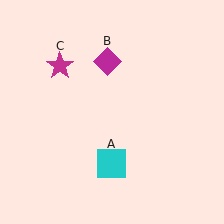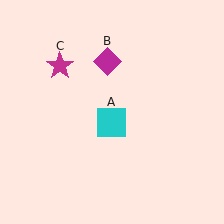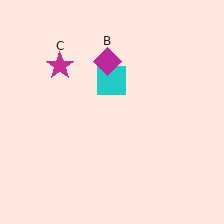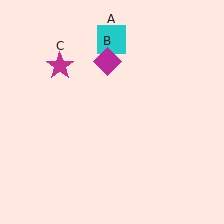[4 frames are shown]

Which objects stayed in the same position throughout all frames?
Magenta diamond (object B) and magenta star (object C) remained stationary.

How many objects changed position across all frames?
1 object changed position: cyan square (object A).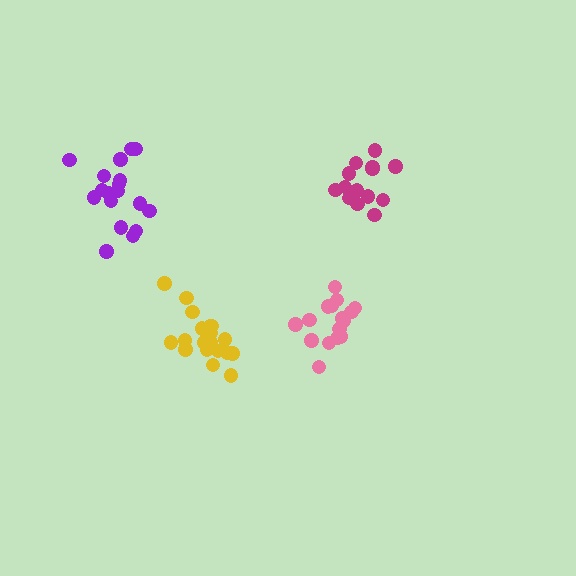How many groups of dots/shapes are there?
There are 4 groups.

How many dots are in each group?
Group 1: 16 dots, Group 2: 14 dots, Group 3: 19 dots, Group 4: 19 dots (68 total).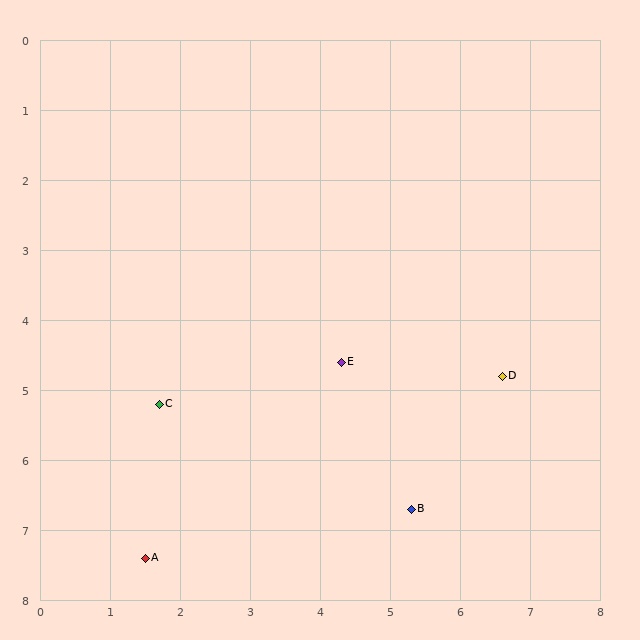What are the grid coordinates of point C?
Point C is at approximately (1.7, 5.2).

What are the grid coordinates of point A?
Point A is at approximately (1.5, 7.4).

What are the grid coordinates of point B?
Point B is at approximately (5.3, 6.7).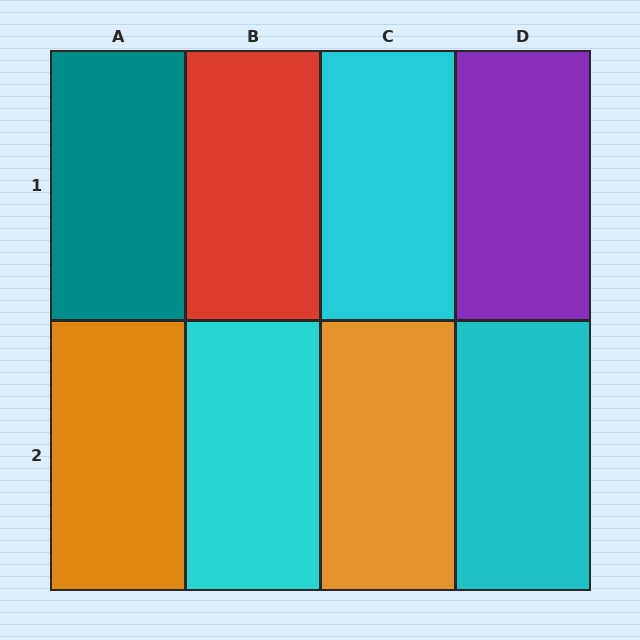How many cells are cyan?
3 cells are cyan.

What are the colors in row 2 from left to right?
Orange, cyan, orange, cyan.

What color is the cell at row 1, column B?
Red.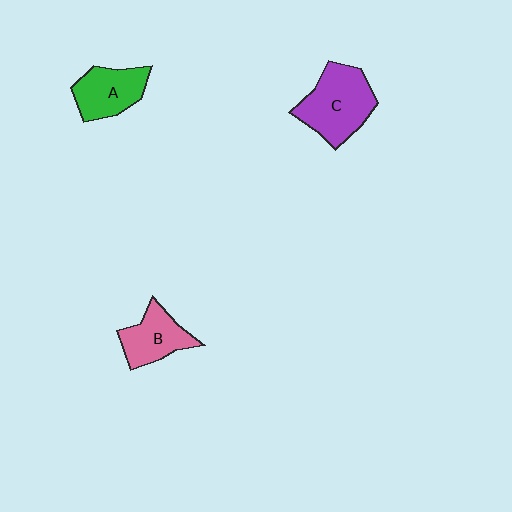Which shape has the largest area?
Shape C (purple).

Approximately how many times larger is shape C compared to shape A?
Approximately 1.4 times.